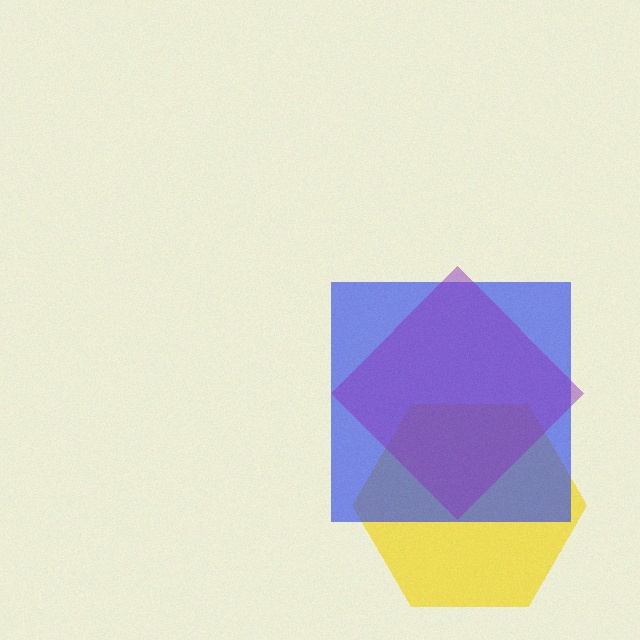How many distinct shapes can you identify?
There are 3 distinct shapes: a yellow hexagon, a blue square, a purple diamond.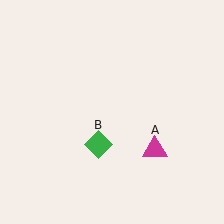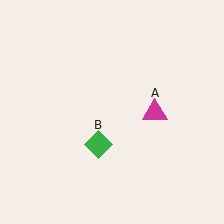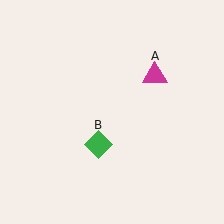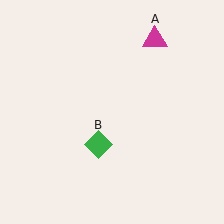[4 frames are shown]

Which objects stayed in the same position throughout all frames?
Green diamond (object B) remained stationary.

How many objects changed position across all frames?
1 object changed position: magenta triangle (object A).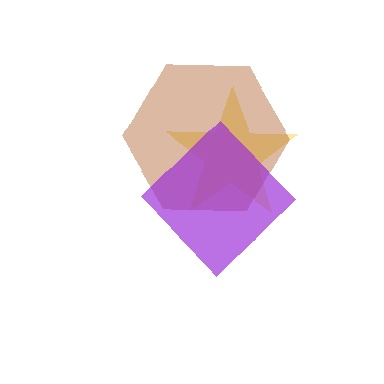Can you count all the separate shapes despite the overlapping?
Yes, there are 3 separate shapes.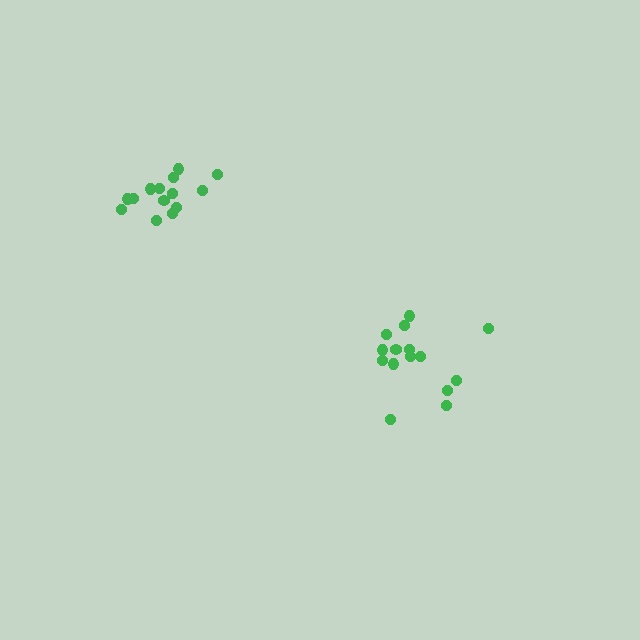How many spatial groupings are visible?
There are 2 spatial groupings.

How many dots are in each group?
Group 1: 15 dots, Group 2: 14 dots (29 total).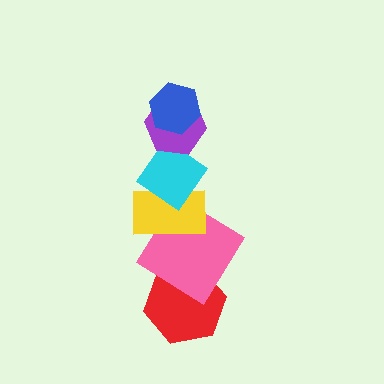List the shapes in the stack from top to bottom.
From top to bottom: the blue hexagon, the purple hexagon, the cyan diamond, the yellow rectangle, the pink diamond, the red hexagon.